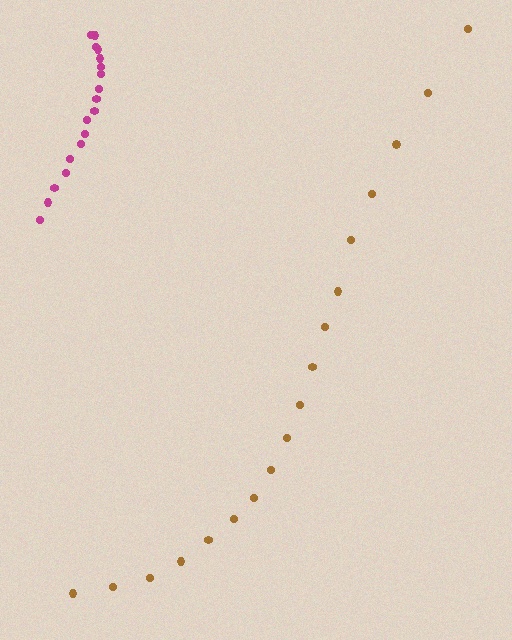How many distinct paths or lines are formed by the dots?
There are 2 distinct paths.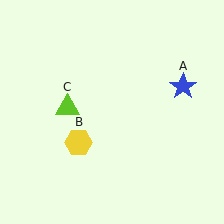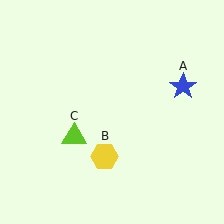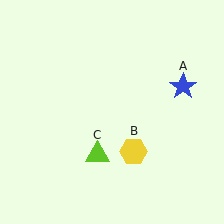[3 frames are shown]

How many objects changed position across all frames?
2 objects changed position: yellow hexagon (object B), lime triangle (object C).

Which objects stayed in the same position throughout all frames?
Blue star (object A) remained stationary.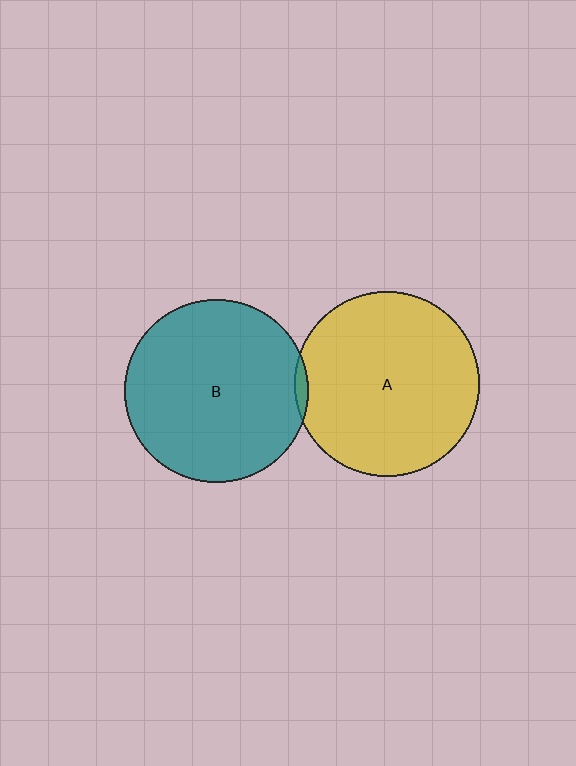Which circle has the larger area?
Circle A (yellow).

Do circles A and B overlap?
Yes.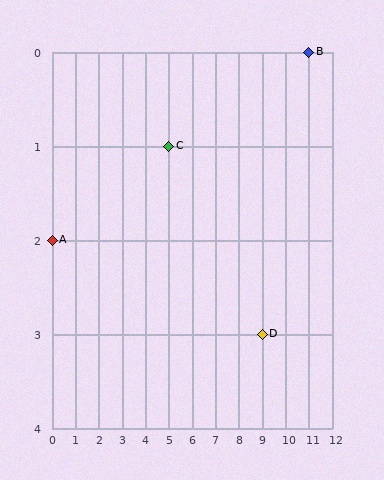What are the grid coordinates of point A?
Point A is at grid coordinates (0, 2).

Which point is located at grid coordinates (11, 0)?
Point B is at (11, 0).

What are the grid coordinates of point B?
Point B is at grid coordinates (11, 0).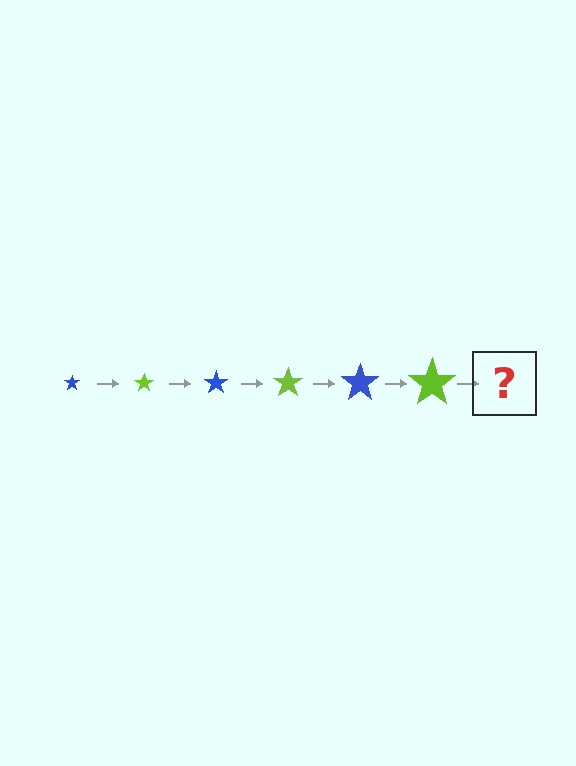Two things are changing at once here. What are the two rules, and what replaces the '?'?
The two rules are that the star grows larger each step and the color cycles through blue and lime. The '?' should be a blue star, larger than the previous one.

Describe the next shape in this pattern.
It should be a blue star, larger than the previous one.